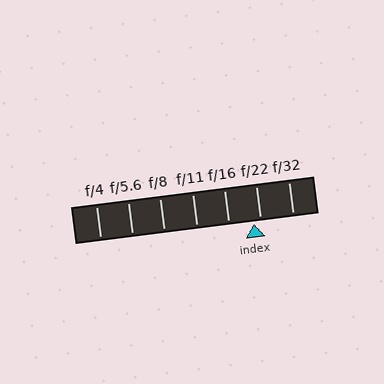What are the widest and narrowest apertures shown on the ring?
The widest aperture shown is f/4 and the narrowest is f/32.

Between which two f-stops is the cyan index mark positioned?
The index mark is between f/16 and f/22.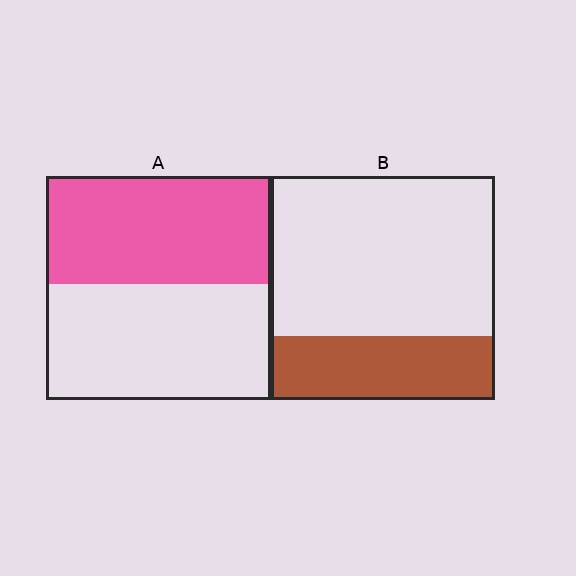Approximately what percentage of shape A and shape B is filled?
A is approximately 50% and B is approximately 30%.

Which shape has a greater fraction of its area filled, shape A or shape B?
Shape A.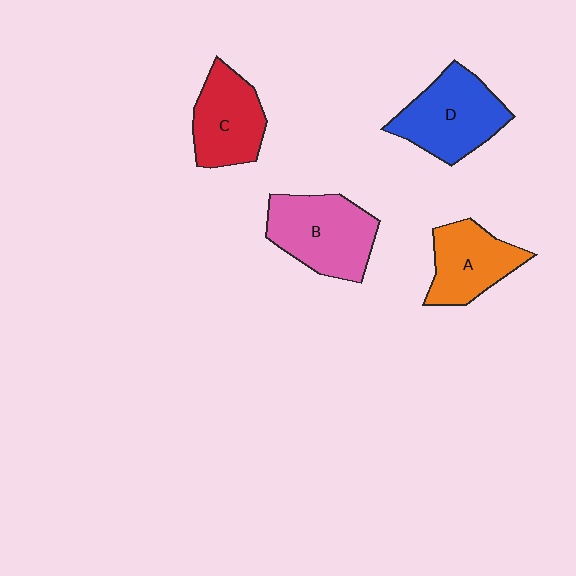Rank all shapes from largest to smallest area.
From largest to smallest: B (pink), D (blue), C (red), A (orange).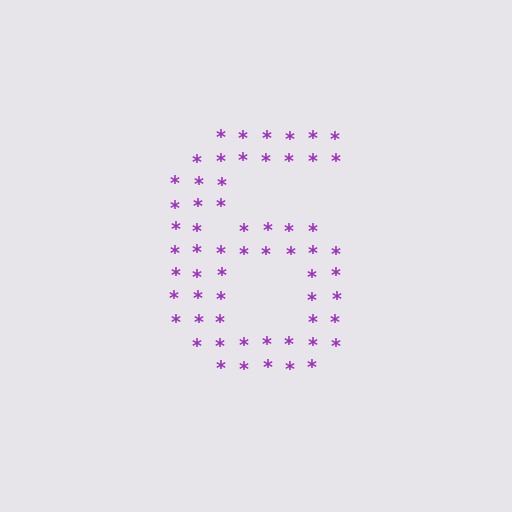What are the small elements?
The small elements are asterisks.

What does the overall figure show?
The overall figure shows the digit 6.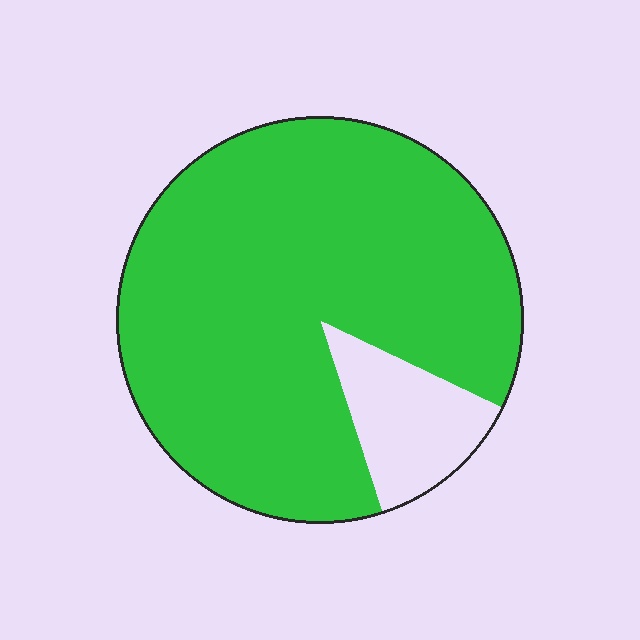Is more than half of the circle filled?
Yes.